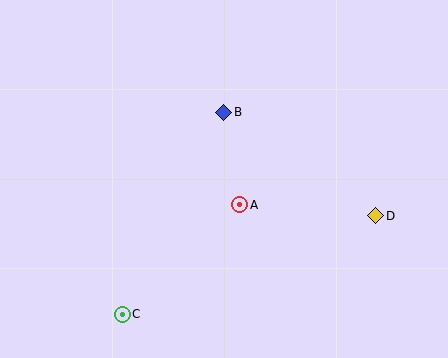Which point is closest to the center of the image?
Point A at (240, 205) is closest to the center.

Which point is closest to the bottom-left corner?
Point C is closest to the bottom-left corner.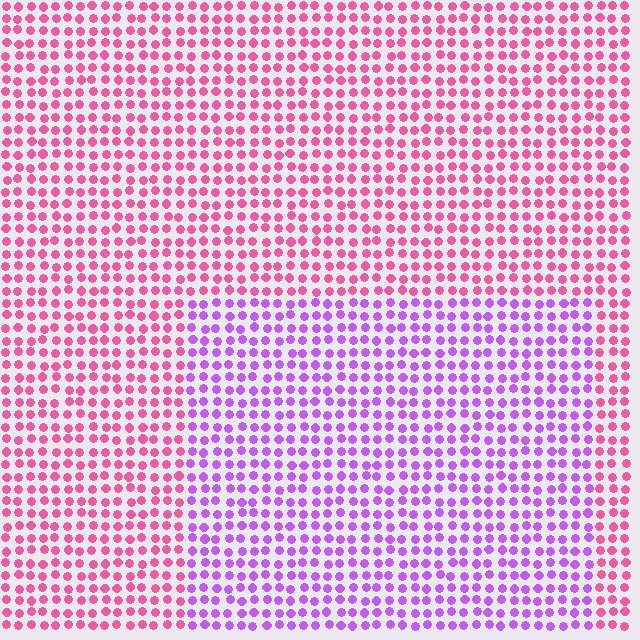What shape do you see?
I see a rectangle.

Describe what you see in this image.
The image is filled with small pink elements in a uniform arrangement. A rectangle-shaped region is visible where the elements are tinted to a slightly different hue, forming a subtle color boundary.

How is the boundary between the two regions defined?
The boundary is defined purely by a slight shift in hue (about 46 degrees). Spacing, size, and orientation are identical on both sides.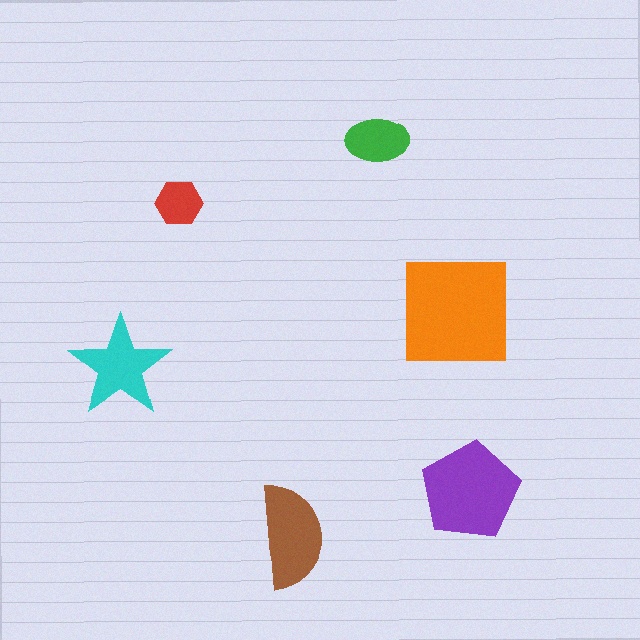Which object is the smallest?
The red hexagon.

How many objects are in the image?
There are 6 objects in the image.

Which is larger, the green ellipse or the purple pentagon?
The purple pentagon.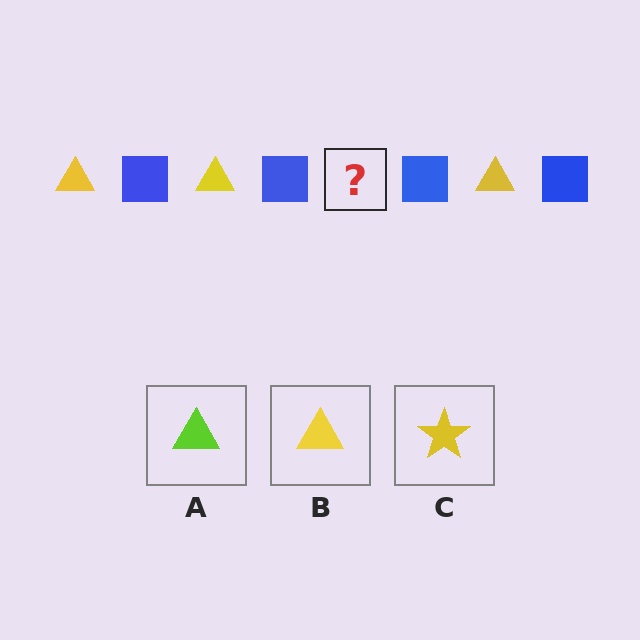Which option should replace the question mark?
Option B.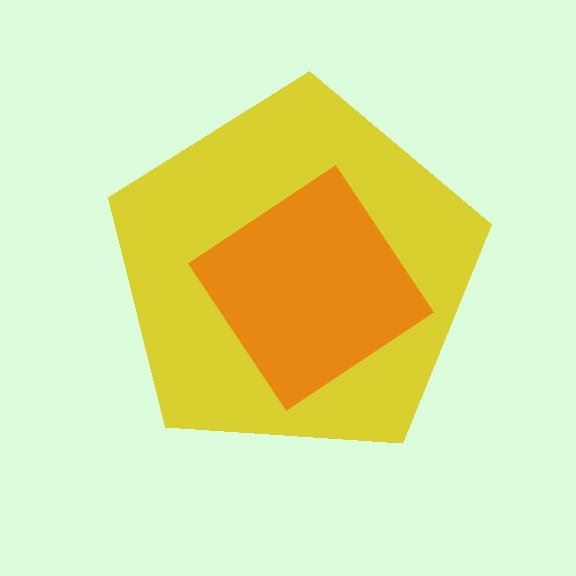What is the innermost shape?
The orange diamond.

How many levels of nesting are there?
2.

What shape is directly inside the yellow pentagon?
The orange diamond.